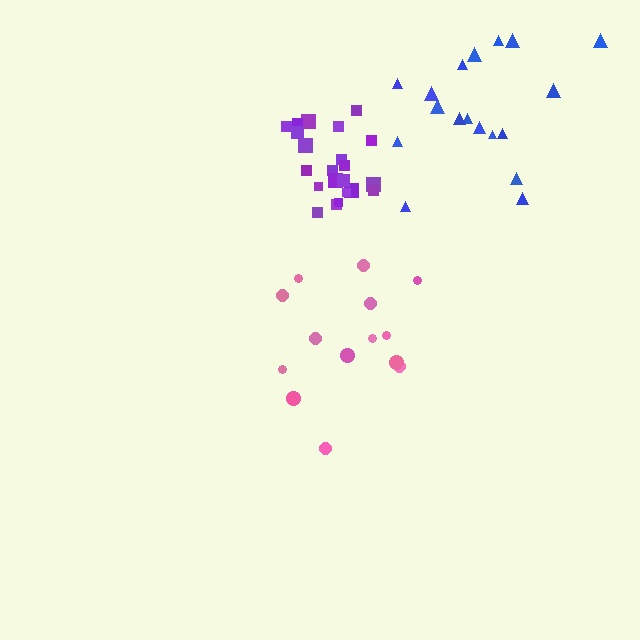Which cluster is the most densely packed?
Purple.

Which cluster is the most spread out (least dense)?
Pink.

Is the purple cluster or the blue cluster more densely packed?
Purple.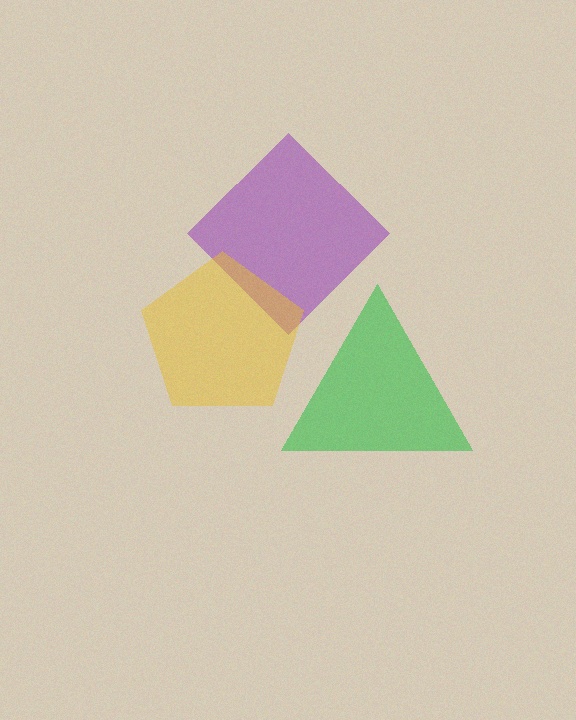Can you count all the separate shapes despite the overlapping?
Yes, there are 3 separate shapes.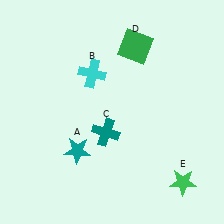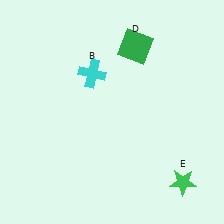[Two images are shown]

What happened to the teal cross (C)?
The teal cross (C) was removed in Image 2. It was in the bottom-left area of Image 1.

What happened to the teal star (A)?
The teal star (A) was removed in Image 2. It was in the bottom-left area of Image 1.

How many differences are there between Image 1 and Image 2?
There are 2 differences between the two images.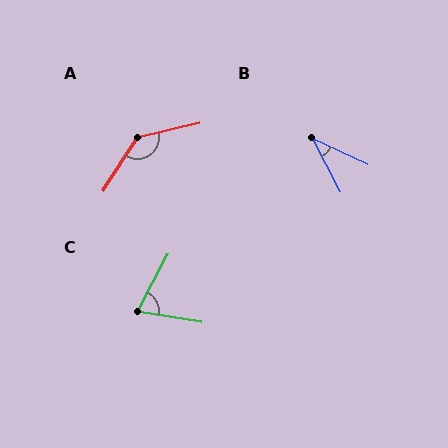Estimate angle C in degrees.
Approximately 71 degrees.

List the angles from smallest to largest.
B (37°), C (71°), A (135°).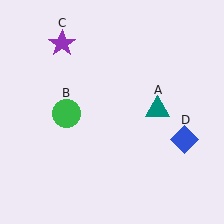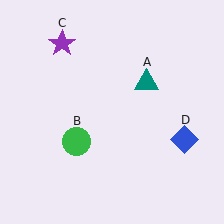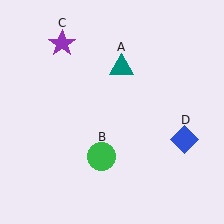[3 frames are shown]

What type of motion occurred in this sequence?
The teal triangle (object A), green circle (object B) rotated counterclockwise around the center of the scene.